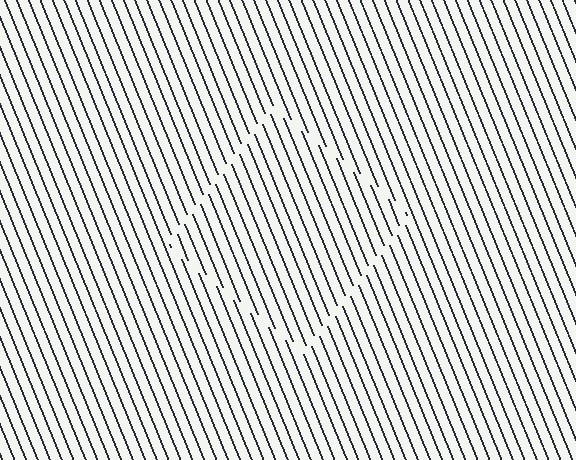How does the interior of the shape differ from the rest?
The interior of the shape contains the same grating, shifted by half a period — the contour is defined by the phase discontinuity where line-ends from the inner and outer gratings abut.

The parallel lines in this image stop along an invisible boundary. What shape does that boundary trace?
An illusory square. The interior of the shape contains the same grating, shifted by half a period — the contour is defined by the phase discontinuity where line-ends from the inner and outer gratings abut.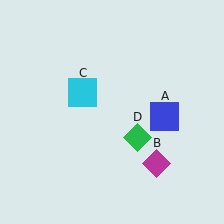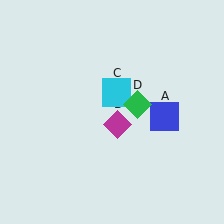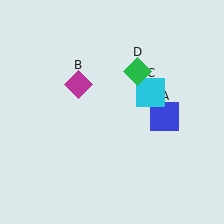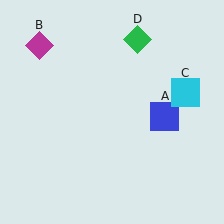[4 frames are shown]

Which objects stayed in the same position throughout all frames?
Blue square (object A) remained stationary.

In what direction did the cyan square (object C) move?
The cyan square (object C) moved right.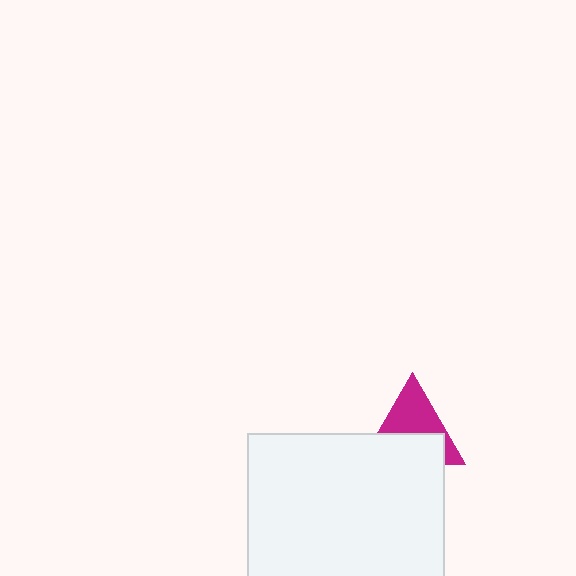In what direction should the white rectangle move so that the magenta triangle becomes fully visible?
The white rectangle should move down. That is the shortest direction to clear the overlap and leave the magenta triangle fully visible.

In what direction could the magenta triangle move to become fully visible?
The magenta triangle could move up. That would shift it out from behind the white rectangle entirely.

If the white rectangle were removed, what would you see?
You would see the complete magenta triangle.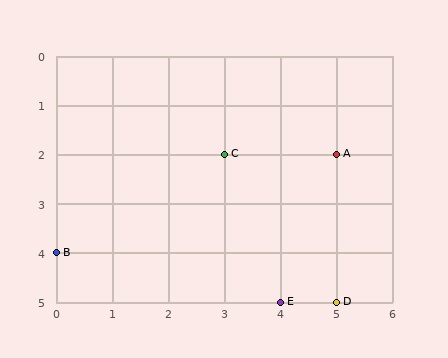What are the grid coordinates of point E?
Point E is at grid coordinates (4, 5).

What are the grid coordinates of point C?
Point C is at grid coordinates (3, 2).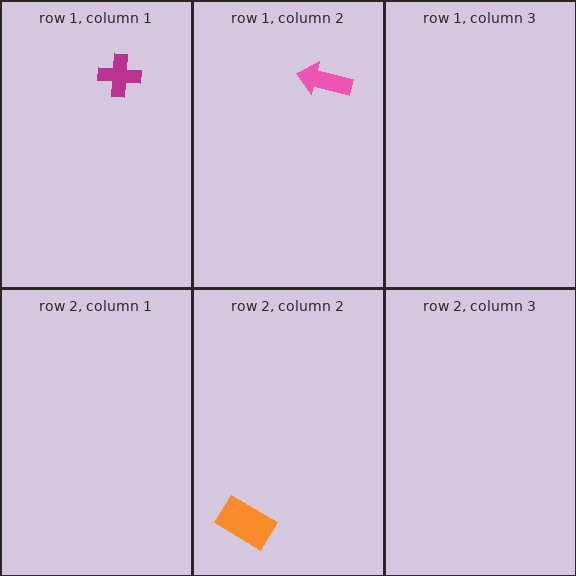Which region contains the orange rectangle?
The row 2, column 2 region.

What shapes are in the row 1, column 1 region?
The magenta cross.